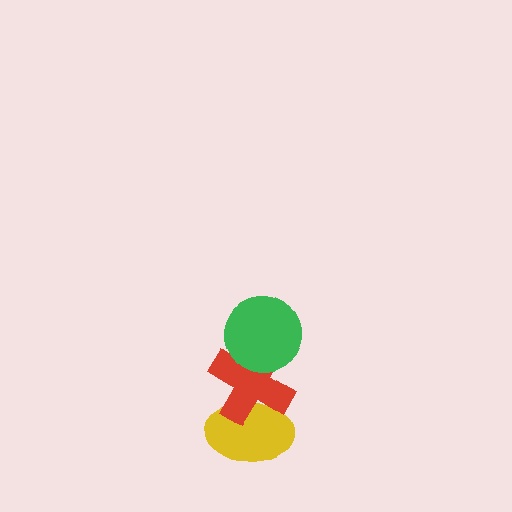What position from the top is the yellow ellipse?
The yellow ellipse is 3rd from the top.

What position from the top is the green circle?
The green circle is 1st from the top.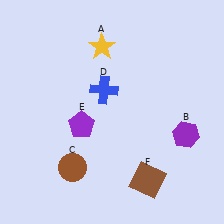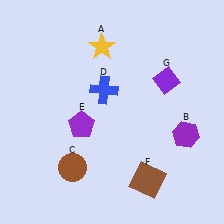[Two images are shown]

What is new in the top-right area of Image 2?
A purple diamond (G) was added in the top-right area of Image 2.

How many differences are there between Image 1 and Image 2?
There is 1 difference between the two images.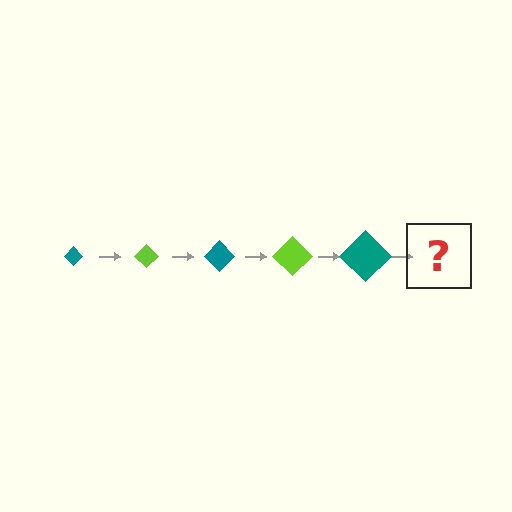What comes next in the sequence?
The next element should be a lime diamond, larger than the previous one.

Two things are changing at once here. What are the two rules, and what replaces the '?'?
The two rules are that the diamond grows larger each step and the color cycles through teal and lime. The '?' should be a lime diamond, larger than the previous one.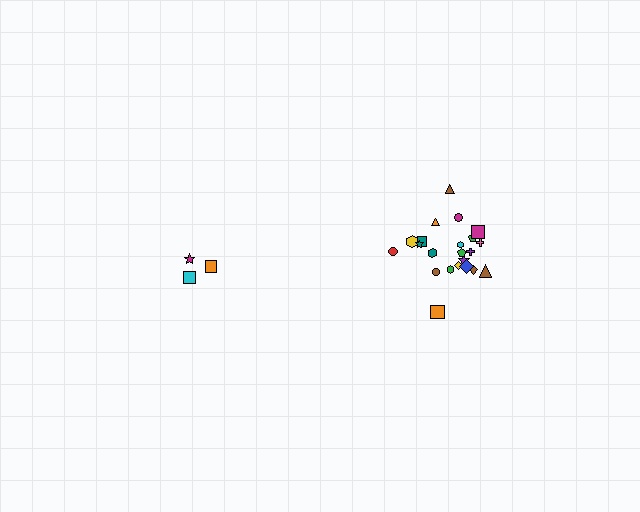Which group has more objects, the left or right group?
The right group.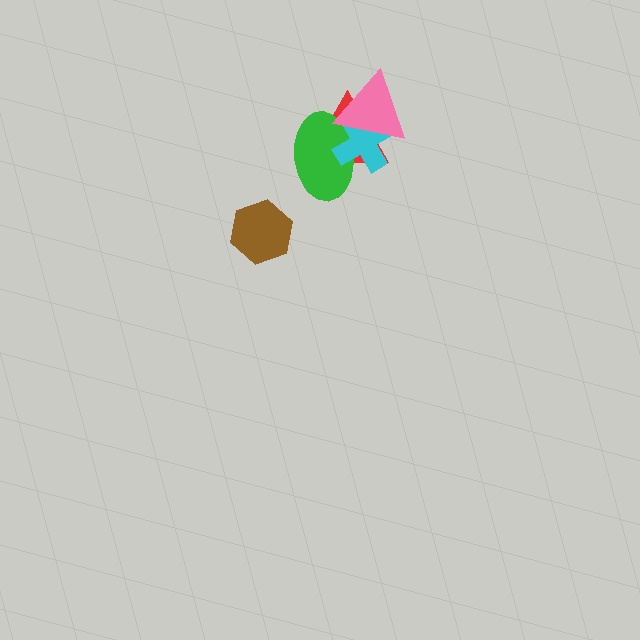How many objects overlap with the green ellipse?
3 objects overlap with the green ellipse.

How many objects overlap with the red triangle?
3 objects overlap with the red triangle.